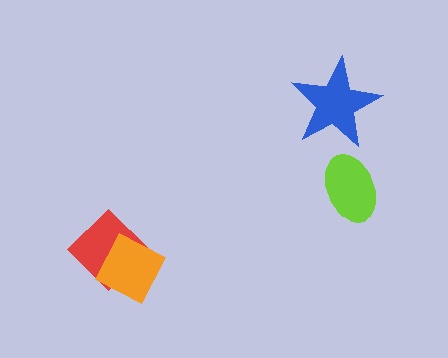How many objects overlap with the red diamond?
1 object overlaps with the red diamond.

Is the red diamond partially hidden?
Yes, it is partially covered by another shape.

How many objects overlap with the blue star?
0 objects overlap with the blue star.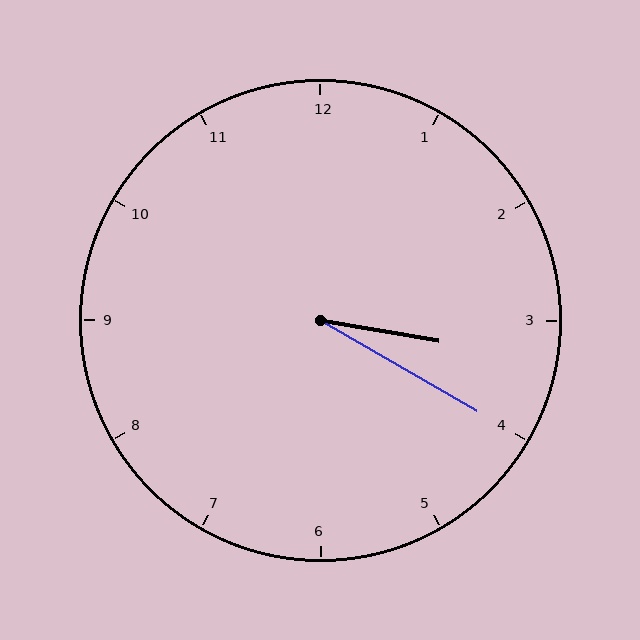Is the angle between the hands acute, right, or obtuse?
It is acute.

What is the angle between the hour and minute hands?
Approximately 20 degrees.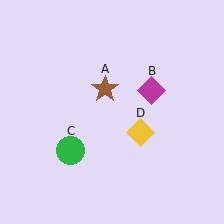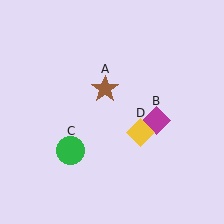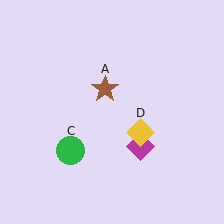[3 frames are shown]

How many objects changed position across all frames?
1 object changed position: magenta diamond (object B).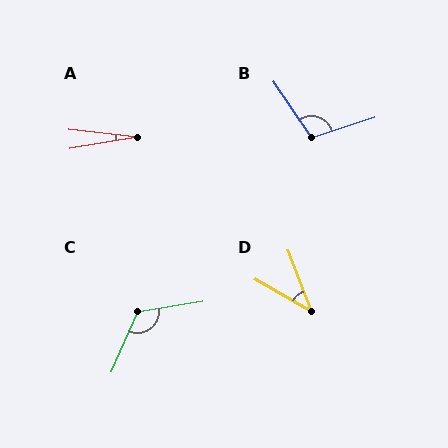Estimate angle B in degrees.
Approximately 106 degrees.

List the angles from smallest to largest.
A (16°), D (39°), B (106°), C (123°).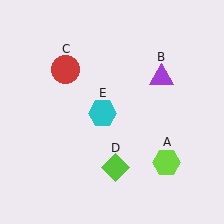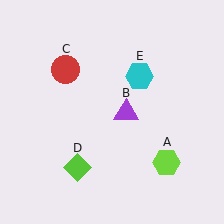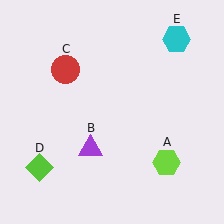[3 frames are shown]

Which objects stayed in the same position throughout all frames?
Lime hexagon (object A) and red circle (object C) remained stationary.